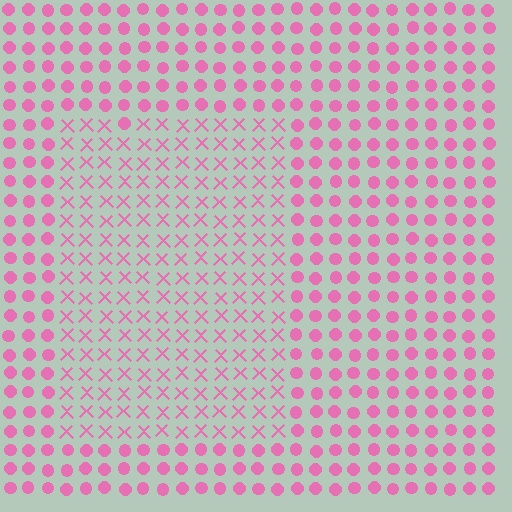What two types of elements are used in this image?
The image uses X marks inside the rectangle region and circles outside it.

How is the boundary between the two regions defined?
The boundary is defined by a change in element shape: X marks inside vs. circles outside. All elements share the same color and spacing.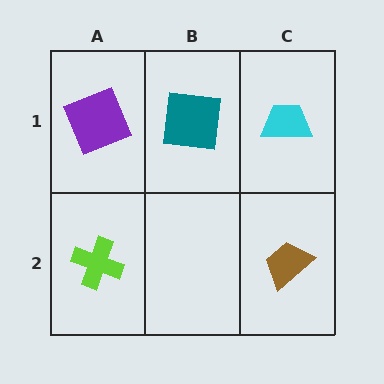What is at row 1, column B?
A teal square.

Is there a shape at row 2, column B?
No, that cell is empty.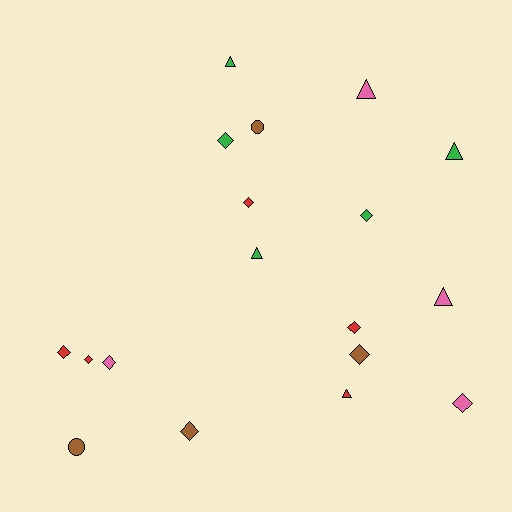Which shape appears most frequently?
Diamond, with 10 objects.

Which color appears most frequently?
Green, with 5 objects.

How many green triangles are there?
There are 3 green triangles.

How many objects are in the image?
There are 18 objects.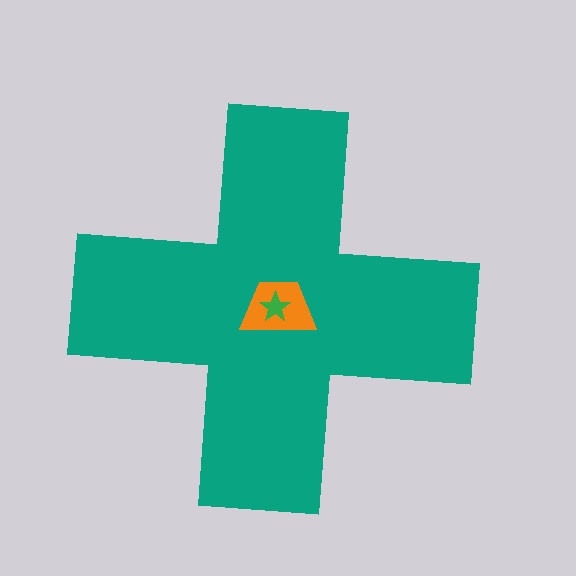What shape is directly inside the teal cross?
The orange trapezoid.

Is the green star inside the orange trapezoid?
Yes.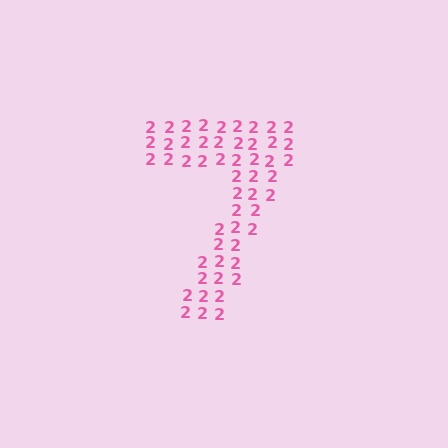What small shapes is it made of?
It is made of small digit 2's.